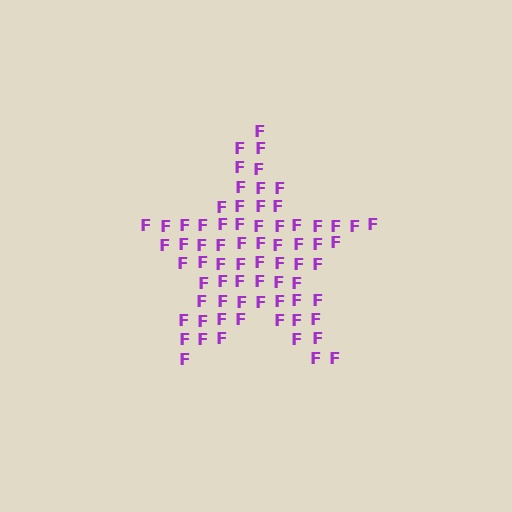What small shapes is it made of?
It is made of small letter F's.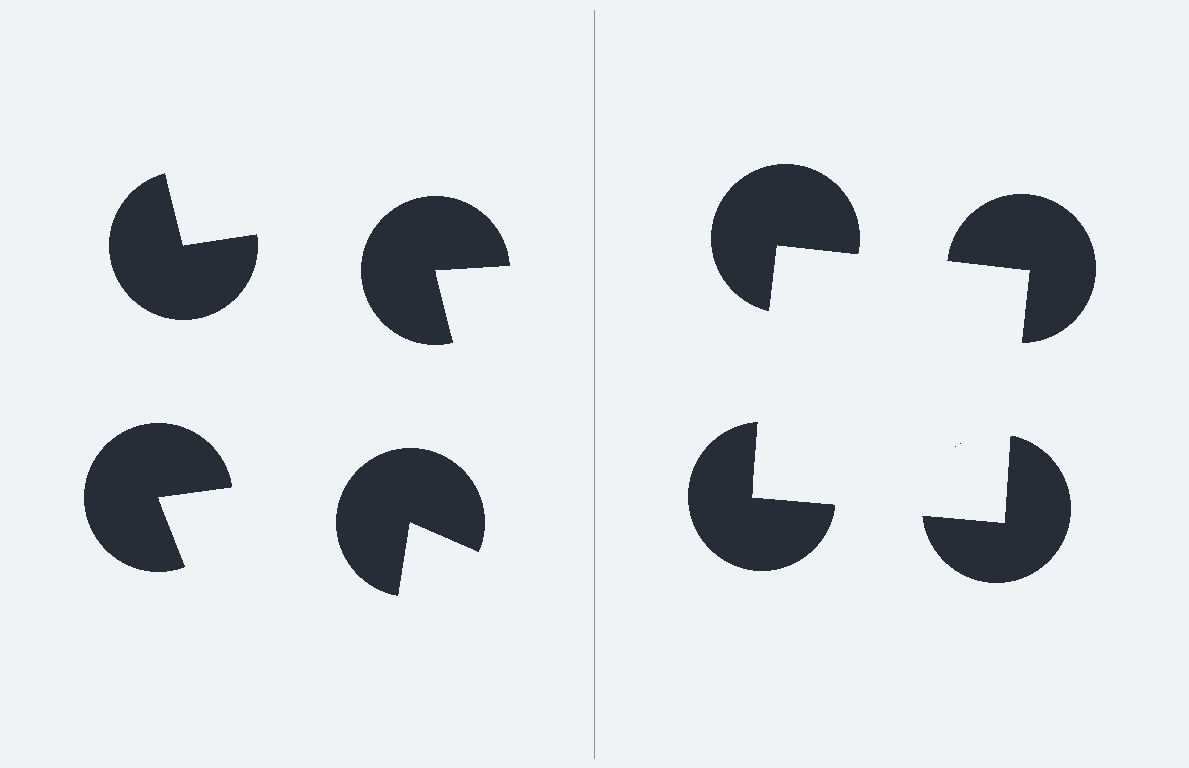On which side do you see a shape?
An illusory square appears on the right side. On the left side the wedge cuts are rotated, so no coherent shape forms.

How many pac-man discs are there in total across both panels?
8 — 4 on each side.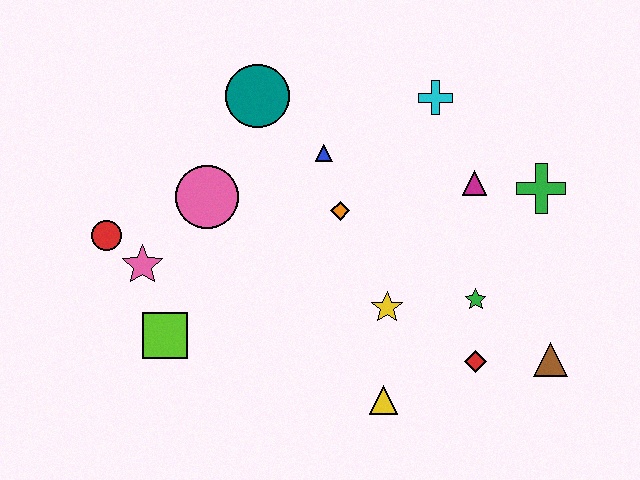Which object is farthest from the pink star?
The brown triangle is farthest from the pink star.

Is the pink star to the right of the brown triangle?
No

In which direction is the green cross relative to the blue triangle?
The green cross is to the right of the blue triangle.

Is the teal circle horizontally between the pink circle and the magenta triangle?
Yes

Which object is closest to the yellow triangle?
The yellow star is closest to the yellow triangle.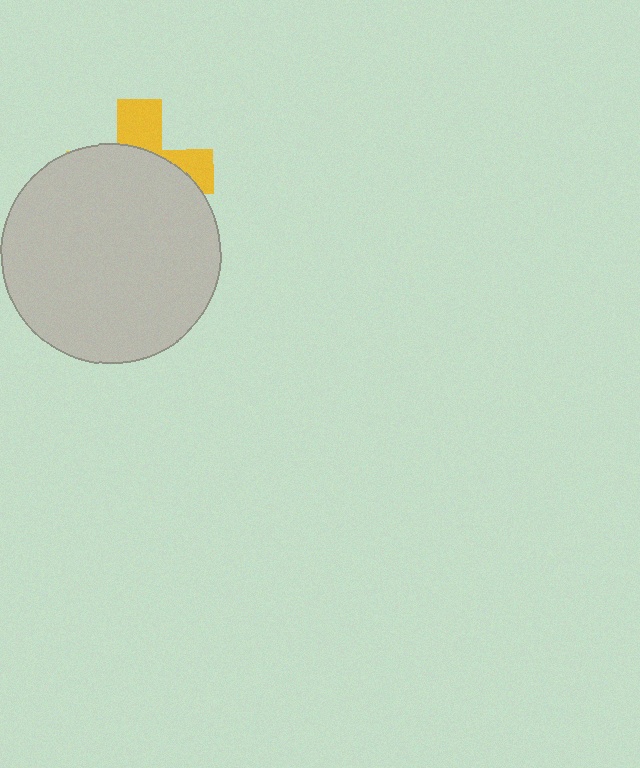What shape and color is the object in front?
The object in front is a light gray circle.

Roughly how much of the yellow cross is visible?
A small part of it is visible (roughly 32%).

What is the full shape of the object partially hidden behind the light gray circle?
The partially hidden object is a yellow cross.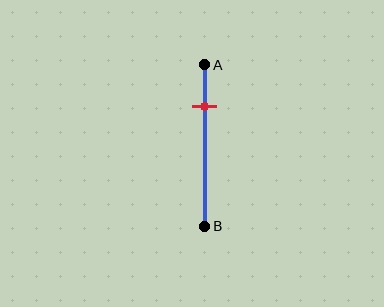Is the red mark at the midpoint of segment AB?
No, the mark is at about 25% from A, not at the 50% midpoint.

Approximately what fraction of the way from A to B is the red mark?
The red mark is approximately 25% of the way from A to B.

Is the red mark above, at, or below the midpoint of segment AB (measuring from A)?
The red mark is above the midpoint of segment AB.